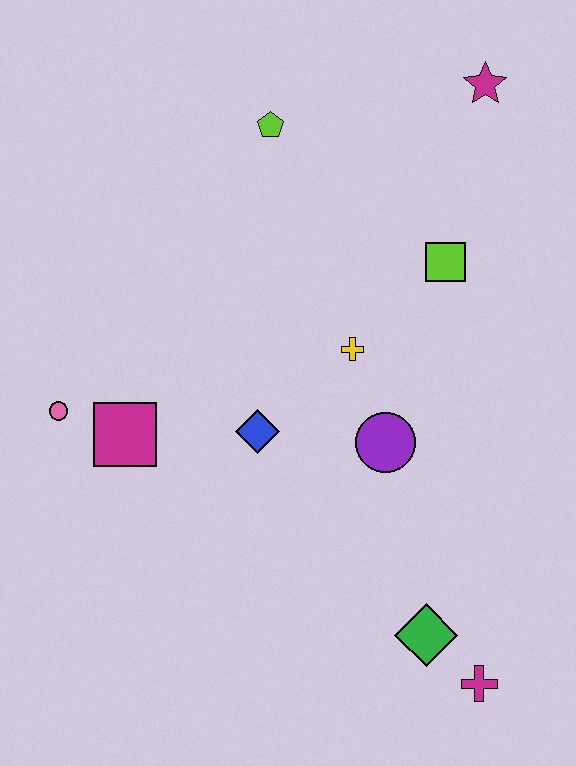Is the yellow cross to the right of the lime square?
No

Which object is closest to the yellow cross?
The purple circle is closest to the yellow cross.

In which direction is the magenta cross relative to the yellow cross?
The magenta cross is below the yellow cross.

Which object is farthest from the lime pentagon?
The magenta cross is farthest from the lime pentagon.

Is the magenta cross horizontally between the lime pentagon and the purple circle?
No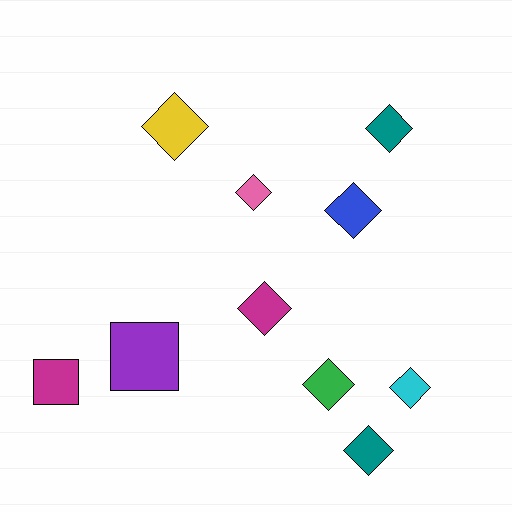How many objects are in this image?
There are 10 objects.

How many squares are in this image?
There are 2 squares.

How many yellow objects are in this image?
There is 1 yellow object.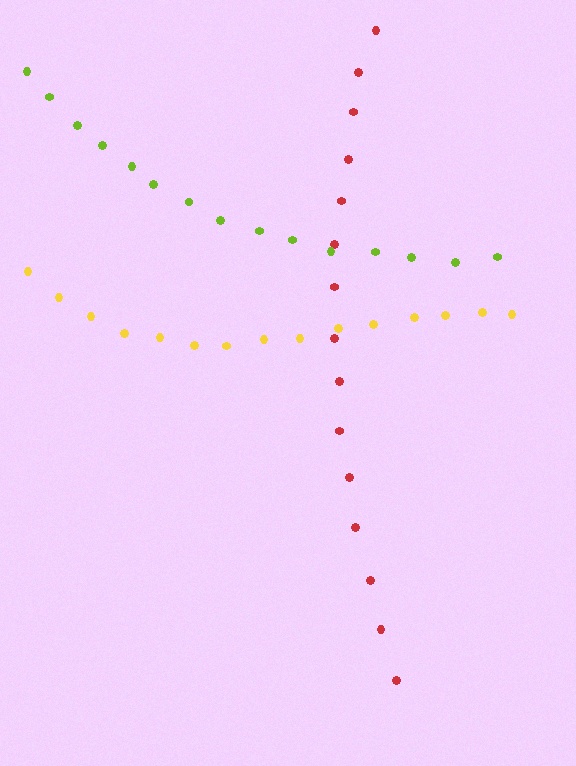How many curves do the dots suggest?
There are 3 distinct paths.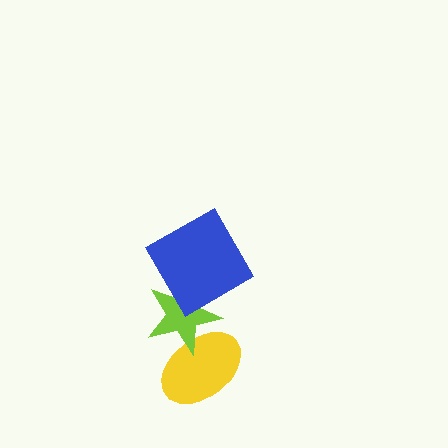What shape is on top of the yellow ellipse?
The lime star is on top of the yellow ellipse.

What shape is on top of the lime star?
The blue square is on top of the lime star.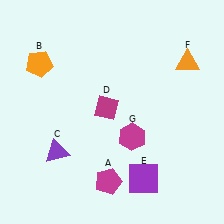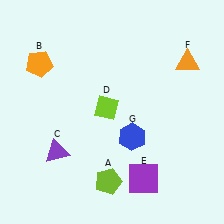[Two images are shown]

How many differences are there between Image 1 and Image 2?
There are 3 differences between the two images.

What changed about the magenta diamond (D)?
In Image 1, D is magenta. In Image 2, it changed to lime.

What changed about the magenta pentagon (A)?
In Image 1, A is magenta. In Image 2, it changed to lime.